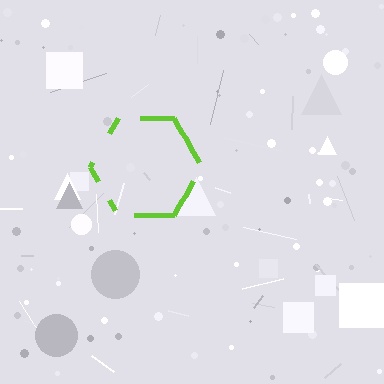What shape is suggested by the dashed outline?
The dashed outline suggests a hexagon.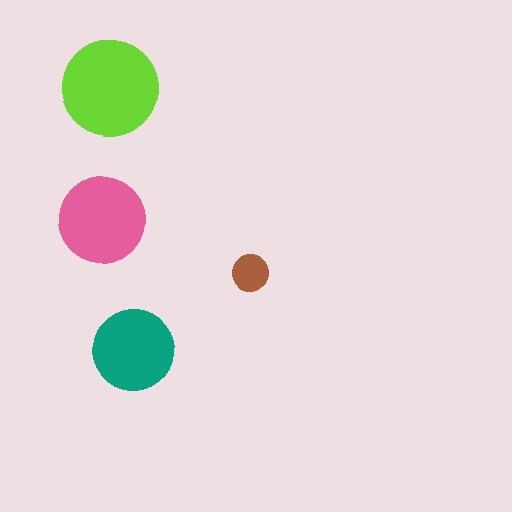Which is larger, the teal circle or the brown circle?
The teal one.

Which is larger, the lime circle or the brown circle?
The lime one.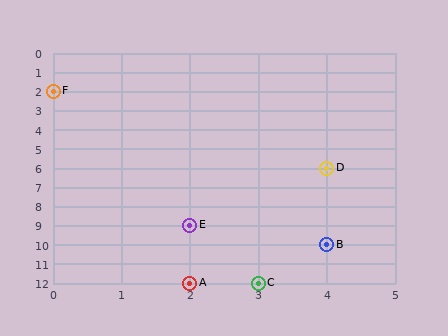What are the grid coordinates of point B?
Point B is at grid coordinates (4, 10).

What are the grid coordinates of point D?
Point D is at grid coordinates (4, 6).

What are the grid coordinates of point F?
Point F is at grid coordinates (0, 2).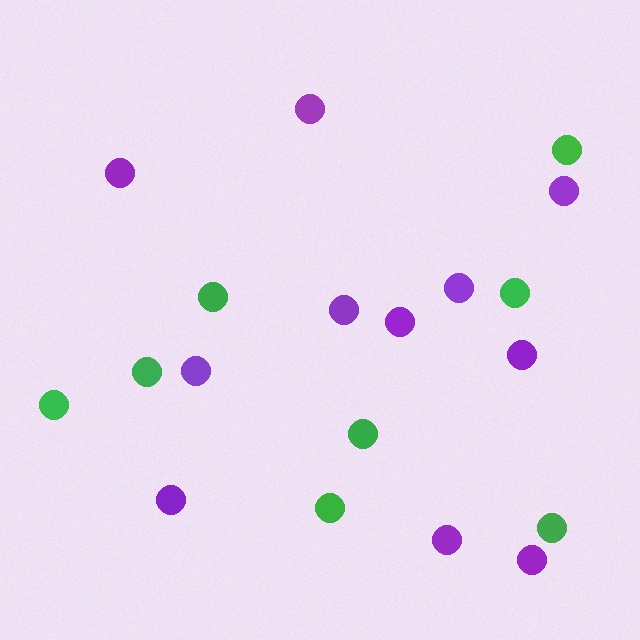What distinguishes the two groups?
There are 2 groups: one group of green circles (8) and one group of purple circles (11).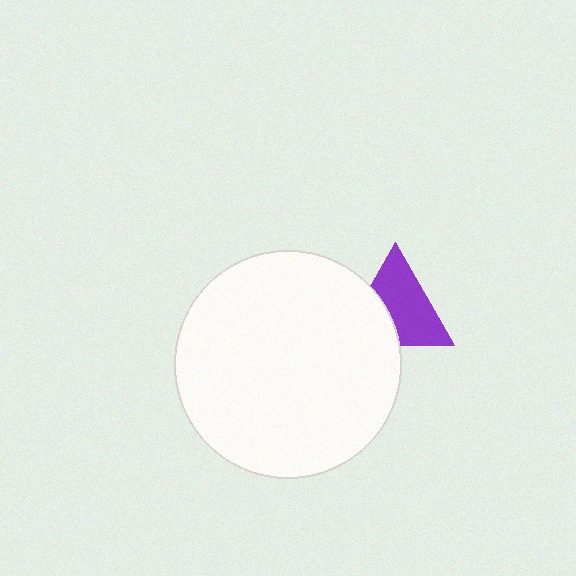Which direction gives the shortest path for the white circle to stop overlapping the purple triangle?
Moving left gives the shortest separation.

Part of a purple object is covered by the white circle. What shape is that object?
It is a triangle.